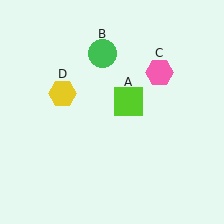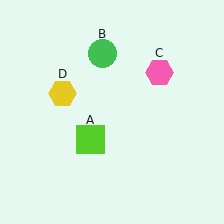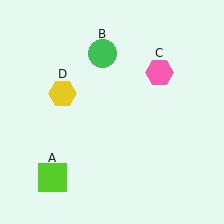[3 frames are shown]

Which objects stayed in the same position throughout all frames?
Green circle (object B) and pink hexagon (object C) and yellow hexagon (object D) remained stationary.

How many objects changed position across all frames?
1 object changed position: lime square (object A).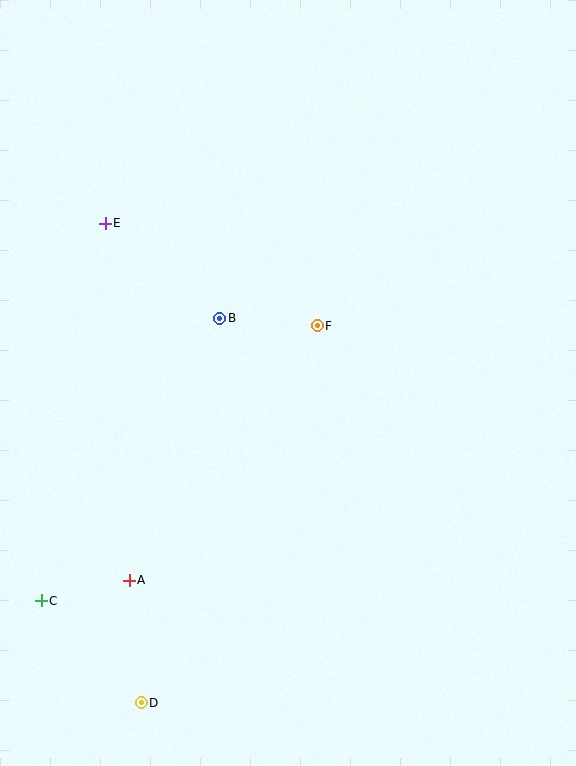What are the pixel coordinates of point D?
Point D is at (141, 703).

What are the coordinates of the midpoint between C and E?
The midpoint between C and E is at (73, 412).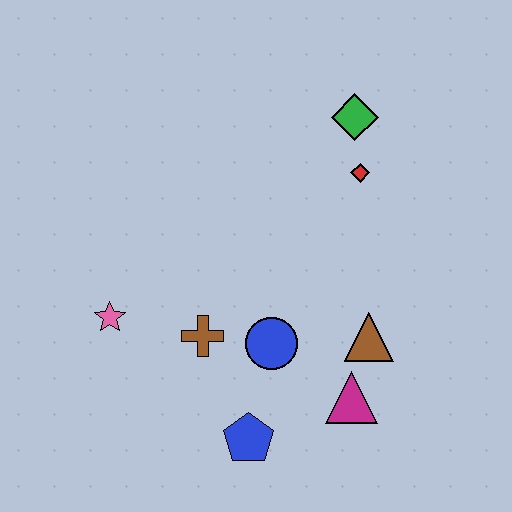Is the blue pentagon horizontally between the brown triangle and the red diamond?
No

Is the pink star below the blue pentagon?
No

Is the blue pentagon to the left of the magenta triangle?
Yes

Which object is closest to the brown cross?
The blue circle is closest to the brown cross.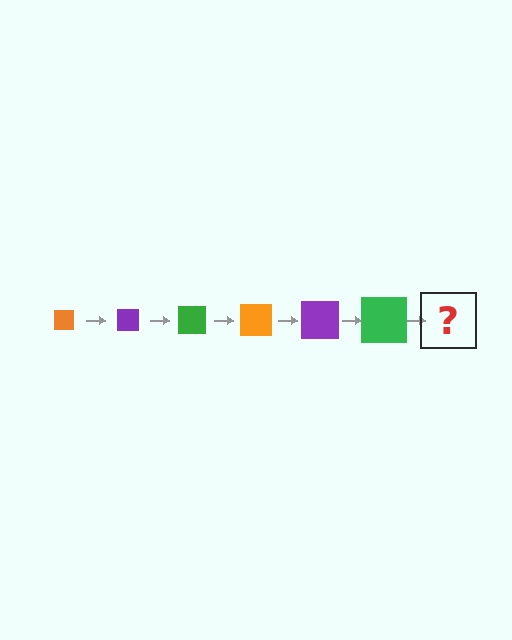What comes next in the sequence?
The next element should be an orange square, larger than the previous one.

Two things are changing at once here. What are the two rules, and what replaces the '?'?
The two rules are that the square grows larger each step and the color cycles through orange, purple, and green. The '?' should be an orange square, larger than the previous one.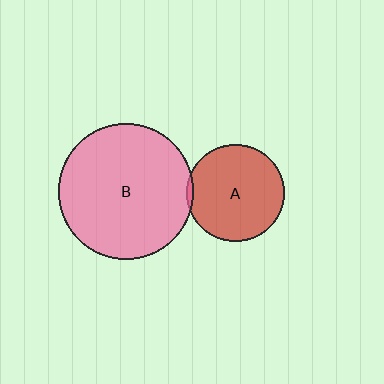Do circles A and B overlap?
Yes.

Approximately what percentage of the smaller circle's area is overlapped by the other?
Approximately 5%.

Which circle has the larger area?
Circle B (pink).